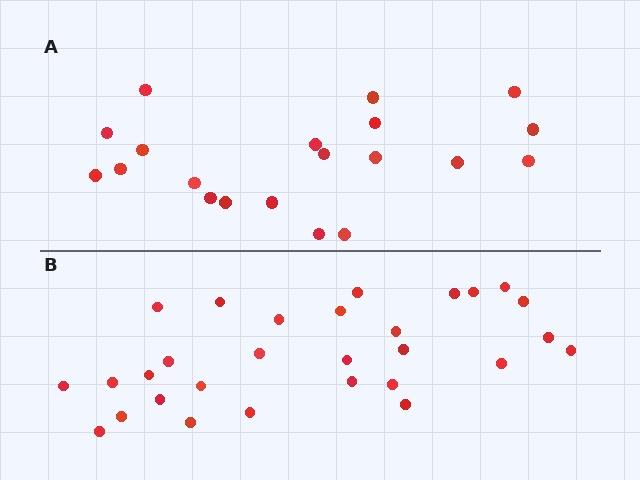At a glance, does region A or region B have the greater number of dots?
Region B (the bottom region) has more dots.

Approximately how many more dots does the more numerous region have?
Region B has roughly 8 or so more dots than region A.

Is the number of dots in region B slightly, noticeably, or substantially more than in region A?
Region B has substantially more. The ratio is roughly 1.4 to 1.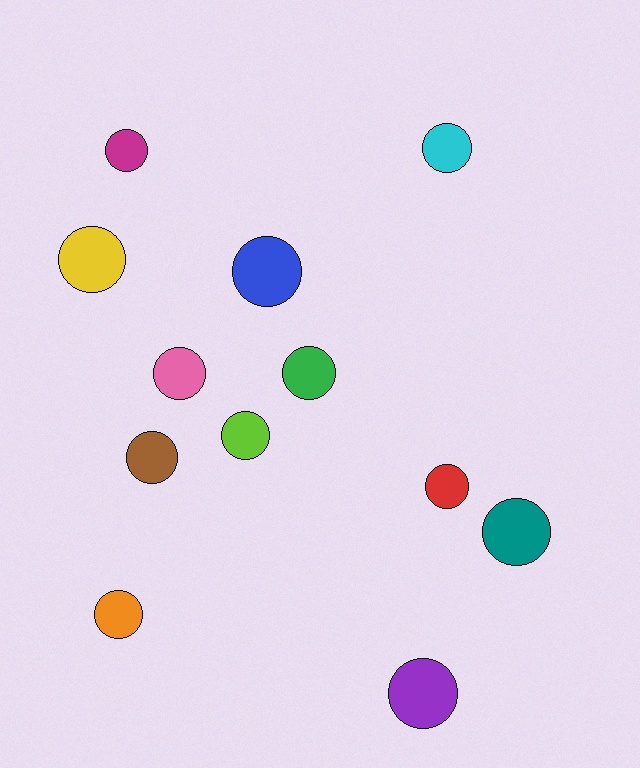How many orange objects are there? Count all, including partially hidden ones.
There is 1 orange object.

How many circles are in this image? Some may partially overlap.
There are 12 circles.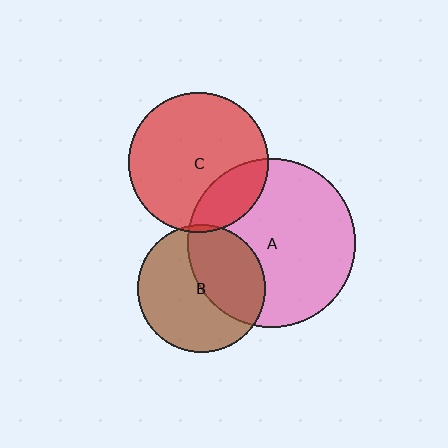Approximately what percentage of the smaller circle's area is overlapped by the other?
Approximately 20%.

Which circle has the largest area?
Circle A (pink).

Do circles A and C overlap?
Yes.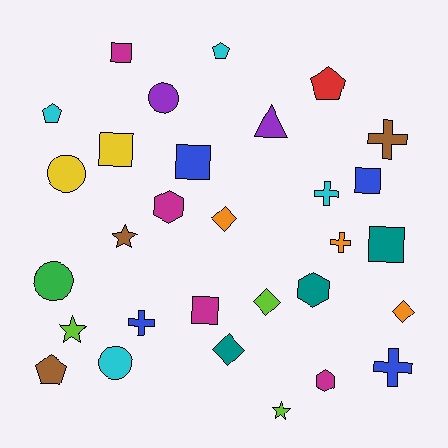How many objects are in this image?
There are 30 objects.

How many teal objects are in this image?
There are 3 teal objects.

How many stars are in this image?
There are 3 stars.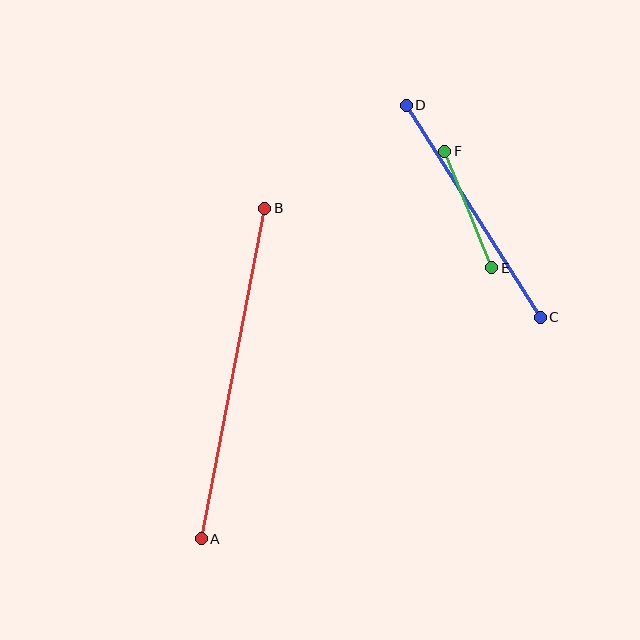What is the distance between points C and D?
The distance is approximately 251 pixels.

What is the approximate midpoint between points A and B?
The midpoint is at approximately (233, 374) pixels.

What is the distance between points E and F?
The distance is approximately 126 pixels.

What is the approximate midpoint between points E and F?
The midpoint is at approximately (468, 209) pixels.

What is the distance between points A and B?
The distance is approximately 336 pixels.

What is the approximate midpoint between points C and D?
The midpoint is at approximately (473, 211) pixels.